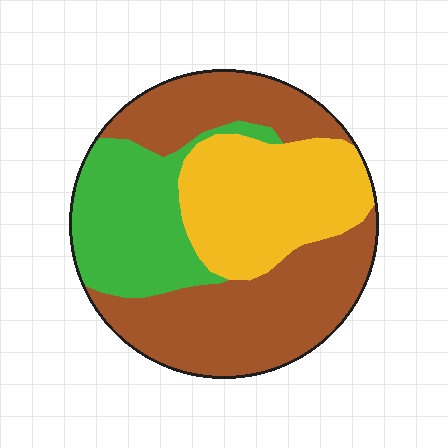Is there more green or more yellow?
Yellow.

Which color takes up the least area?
Green, at roughly 25%.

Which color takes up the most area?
Brown, at roughly 50%.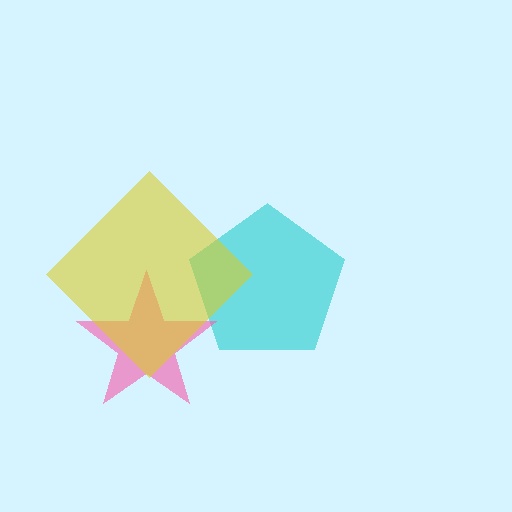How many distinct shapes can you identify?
There are 3 distinct shapes: a cyan pentagon, a pink star, a yellow diamond.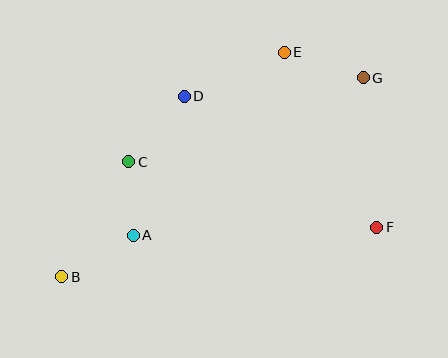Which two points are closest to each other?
Points A and C are closest to each other.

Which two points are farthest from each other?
Points B and G are farthest from each other.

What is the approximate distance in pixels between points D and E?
The distance between D and E is approximately 109 pixels.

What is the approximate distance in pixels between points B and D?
The distance between B and D is approximately 218 pixels.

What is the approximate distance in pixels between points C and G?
The distance between C and G is approximately 249 pixels.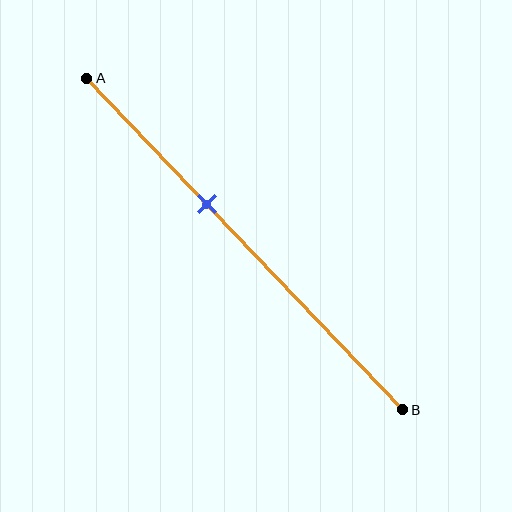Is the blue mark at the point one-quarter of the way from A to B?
No, the mark is at about 40% from A, not at the 25% one-quarter point.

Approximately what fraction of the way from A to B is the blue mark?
The blue mark is approximately 40% of the way from A to B.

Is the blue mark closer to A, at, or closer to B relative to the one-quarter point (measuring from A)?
The blue mark is closer to point B than the one-quarter point of segment AB.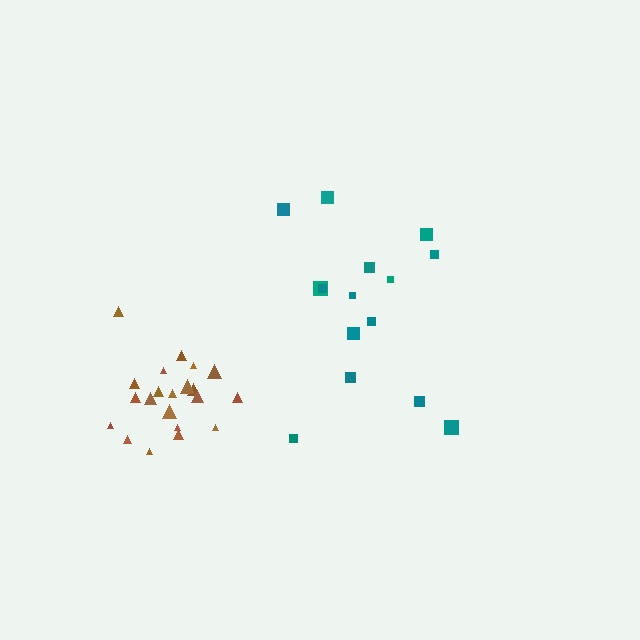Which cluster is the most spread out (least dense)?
Teal.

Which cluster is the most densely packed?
Brown.